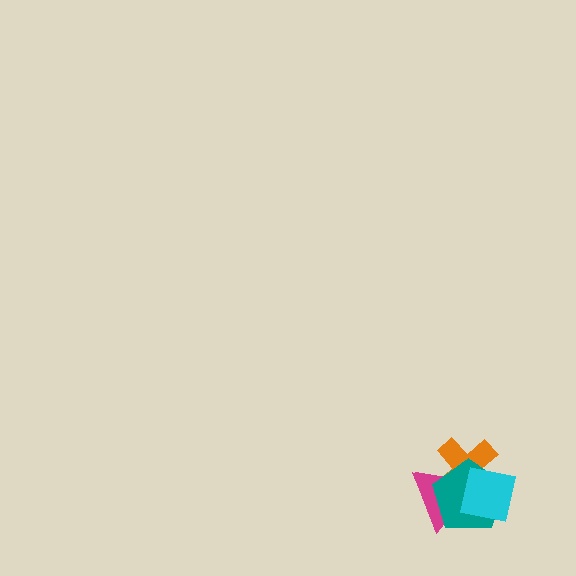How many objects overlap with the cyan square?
3 objects overlap with the cyan square.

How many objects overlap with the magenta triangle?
3 objects overlap with the magenta triangle.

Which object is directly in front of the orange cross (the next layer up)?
The teal pentagon is directly in front of the orange cross.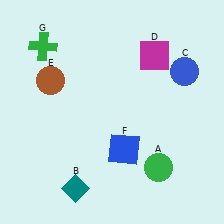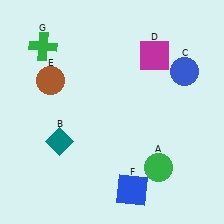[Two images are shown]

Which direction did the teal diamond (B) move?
The teal diamond (B) moved up.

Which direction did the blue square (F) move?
The blue square (F) moved down.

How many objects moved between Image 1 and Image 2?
2 objects moved between the two images.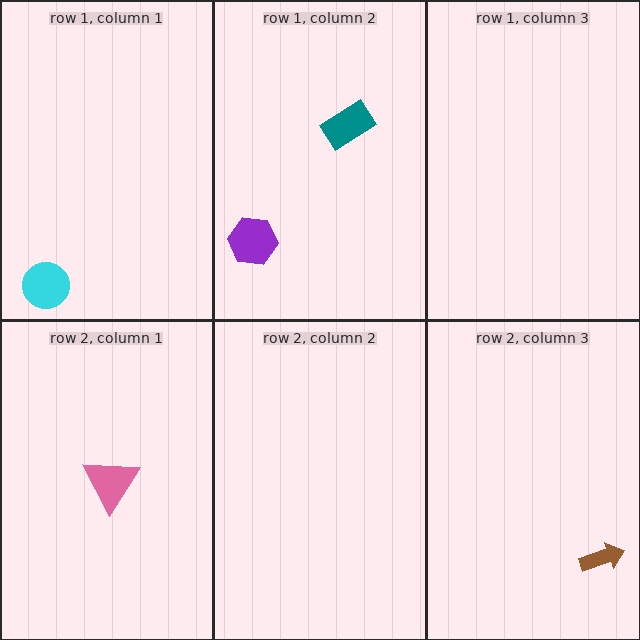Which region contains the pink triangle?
The row 2, column 1 region.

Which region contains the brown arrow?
The row 2, column 3 region.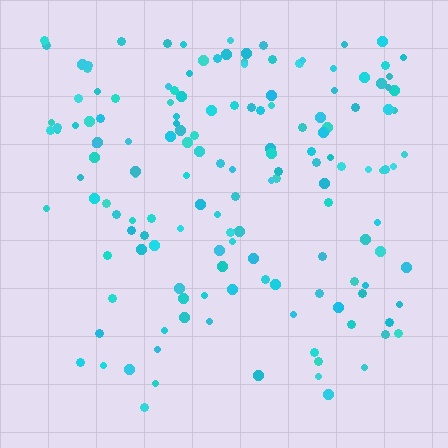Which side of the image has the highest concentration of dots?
The top.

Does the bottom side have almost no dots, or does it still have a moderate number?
Still a moderate number, just noticeably fewer than the top.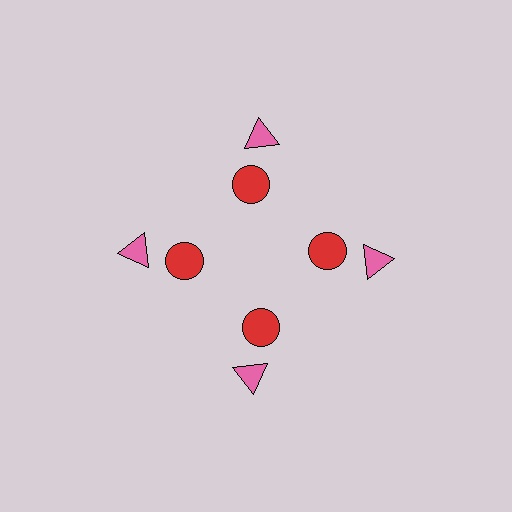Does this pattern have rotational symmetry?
Yes, this pattern has 4-fold rotational symmetry. It looks the same after rotating 90 degrees around the center.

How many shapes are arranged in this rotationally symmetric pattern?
There are 8 shapes, arranged in 4 groups of 2.